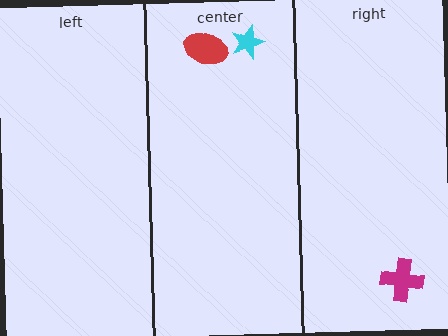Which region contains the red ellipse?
The center region.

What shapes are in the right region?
The magenta cross.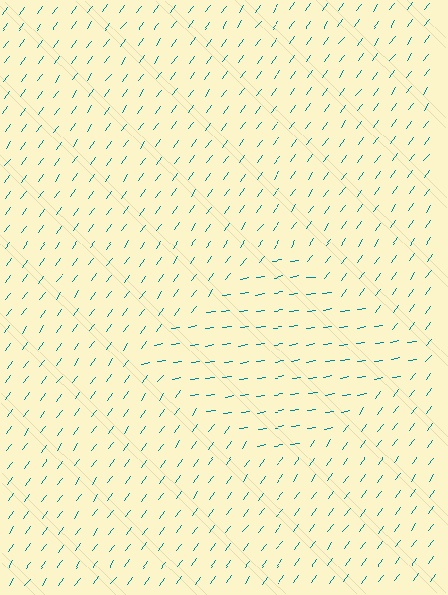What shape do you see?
I see a diamond.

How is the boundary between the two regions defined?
The boundary is defined purely by a change in line orientation (approximately 45 degrees difference). All lines are the same color and thickness.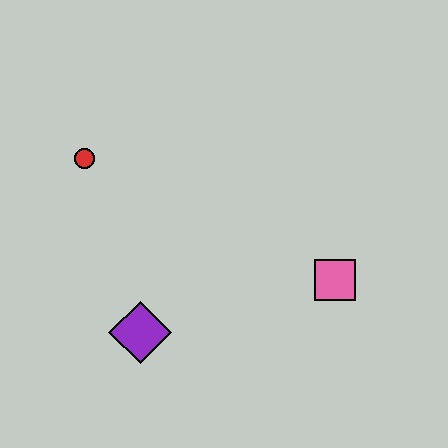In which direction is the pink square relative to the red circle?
The pink square is to the right of the red circle.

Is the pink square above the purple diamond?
Yes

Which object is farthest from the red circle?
The pink square is farthest from the red circle.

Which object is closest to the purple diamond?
The red circle is closest to the purple diamond.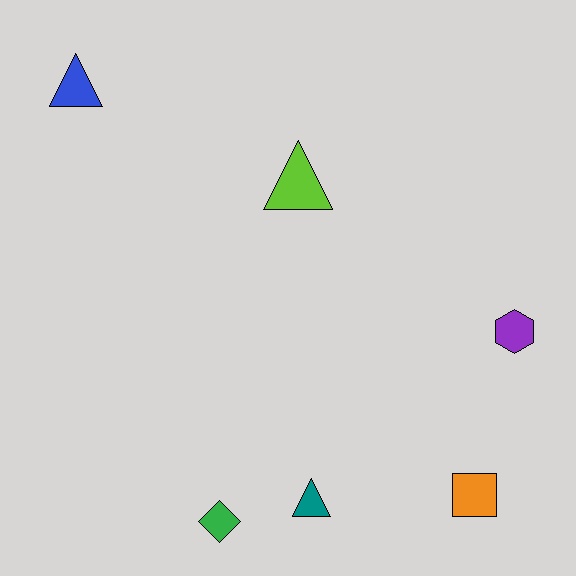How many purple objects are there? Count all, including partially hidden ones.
There is 1 purple object.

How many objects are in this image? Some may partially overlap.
There are 6 objects.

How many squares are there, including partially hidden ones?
There is 1 square.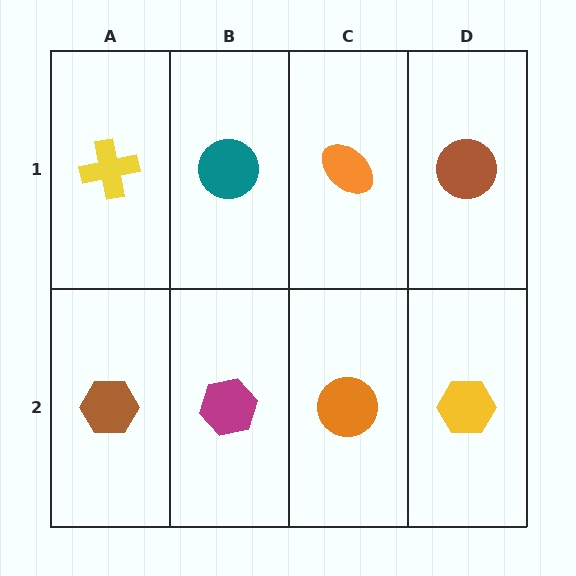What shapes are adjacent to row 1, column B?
A magenta hexagon (row 2, column B), a yellow cross (row 1, column A), an orange ellipse (row 1, column C).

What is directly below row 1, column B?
A magenta hexagon.